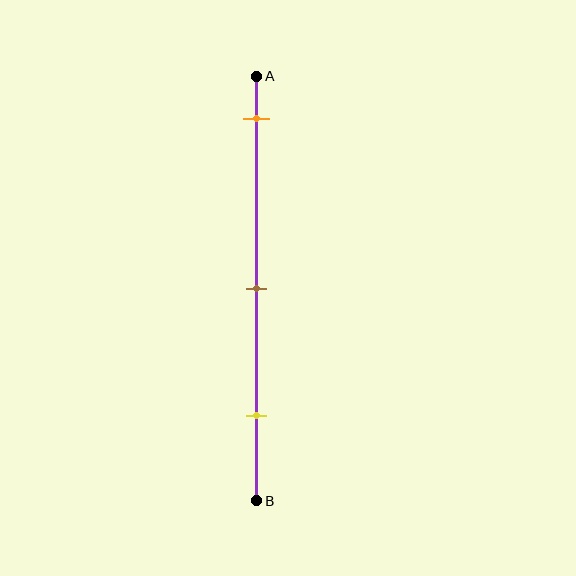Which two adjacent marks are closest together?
The brown and yellow marks are the closest adjacent pair.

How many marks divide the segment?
There are 3 marks dividing the segment.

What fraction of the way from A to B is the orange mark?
The orange mark is approximately 10% (0.1) of the way from A to B.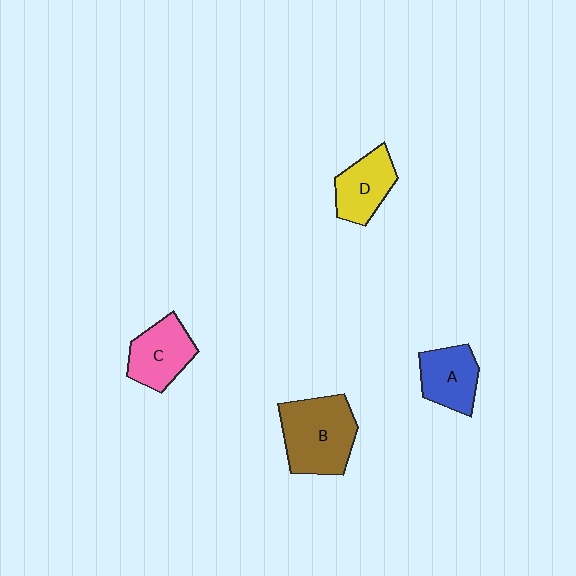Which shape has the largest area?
Shape B (brown).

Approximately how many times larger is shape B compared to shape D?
Approximately 1.6 times.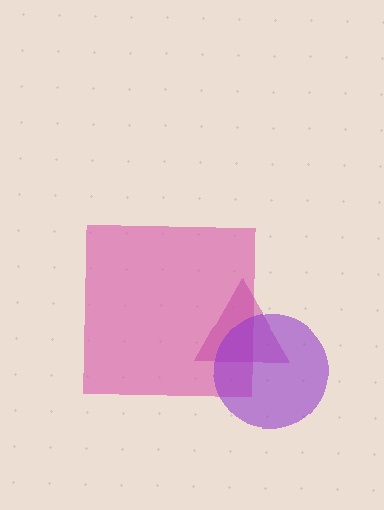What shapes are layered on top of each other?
The layered shapes are: a pink square, a magenta triangle, a purple circle.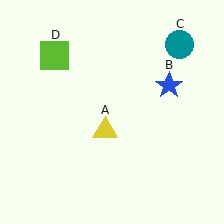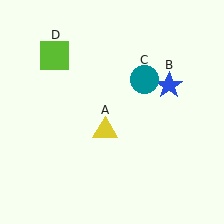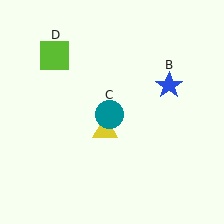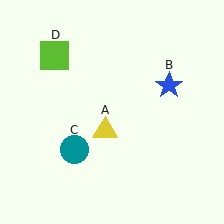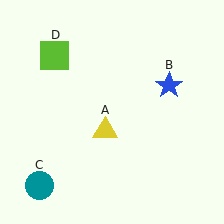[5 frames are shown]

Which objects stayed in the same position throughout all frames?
Yellow triangle (object A) and blue star (object B) and lime square (object D) remained stationary.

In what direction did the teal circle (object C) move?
The teal circle (object C) moved down and to the left.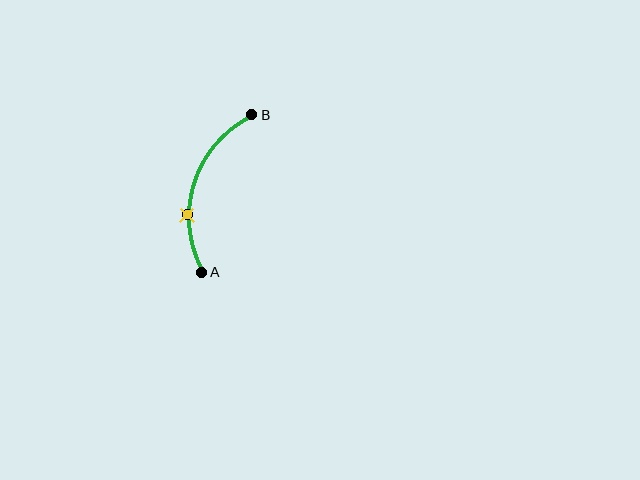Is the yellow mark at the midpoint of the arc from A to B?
No. The yellow mark lies on the arc but is closer to endpoint A. The arc midpoint would be at the point on the curve equidistant along the arc from both A and B.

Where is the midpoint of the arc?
The arc midpoint is the point on the curve farthest from the straight line joining A and B. It sits to the left of that line.